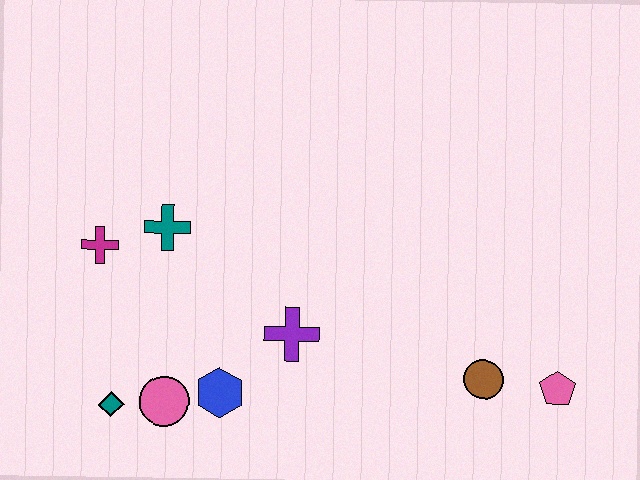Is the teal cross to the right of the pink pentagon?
No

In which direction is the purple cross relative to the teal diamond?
The purple cross is to the right of the teal diamond.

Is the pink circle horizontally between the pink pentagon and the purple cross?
No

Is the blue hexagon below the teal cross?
Yes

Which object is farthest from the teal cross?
The pink pentagon is farthest from the teal cross.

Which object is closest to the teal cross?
The magenta cross is closest to the teal cross.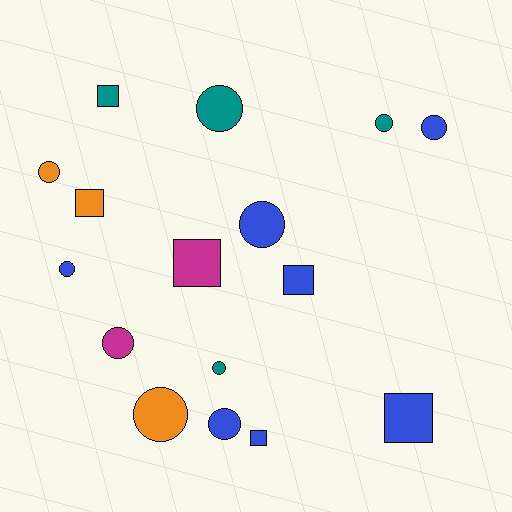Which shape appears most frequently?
Circle, with 10 objects.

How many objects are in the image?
There are 16 objects.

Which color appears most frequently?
Blue, with 7 objects.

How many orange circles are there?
There are 2 orange circles.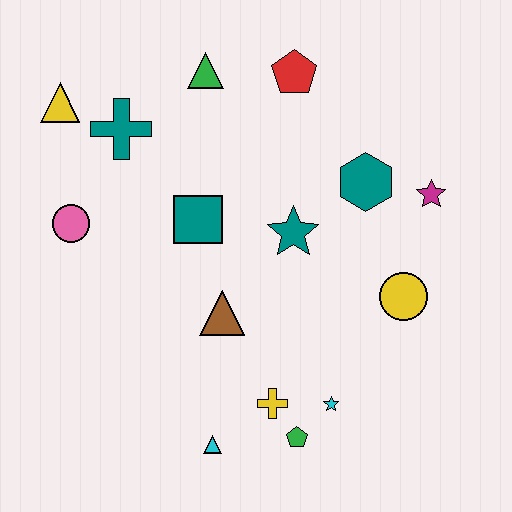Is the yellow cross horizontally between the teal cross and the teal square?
No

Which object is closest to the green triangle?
The red pentagon is closest to the green triangle.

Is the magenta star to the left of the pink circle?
No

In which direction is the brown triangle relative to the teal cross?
The brown triangle is below the teal cross.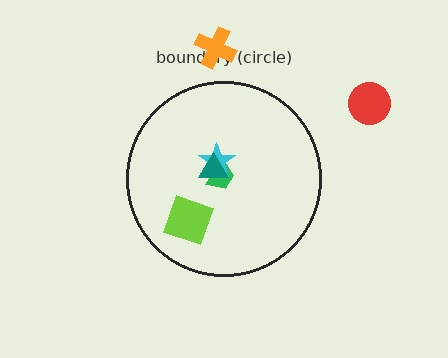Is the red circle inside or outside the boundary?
Outside.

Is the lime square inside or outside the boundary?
Inside.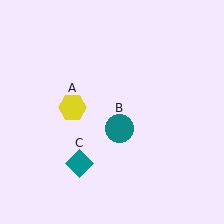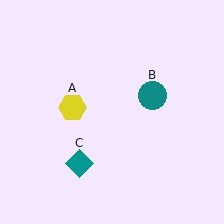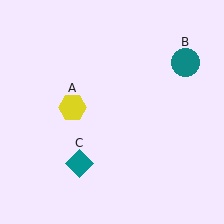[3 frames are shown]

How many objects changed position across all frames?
1 object changed position: teal circle (object B).